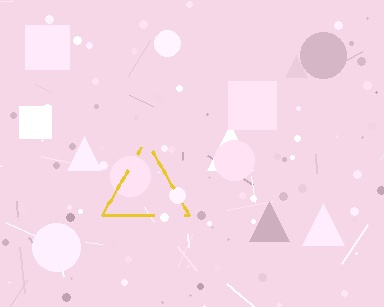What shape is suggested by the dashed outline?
The dashed outline suggests a triangle.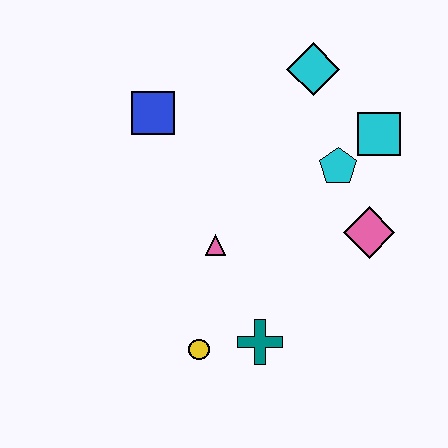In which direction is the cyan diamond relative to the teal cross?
The cyan diamond is above the teal cross.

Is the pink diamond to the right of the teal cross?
Yes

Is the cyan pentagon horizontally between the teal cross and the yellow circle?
No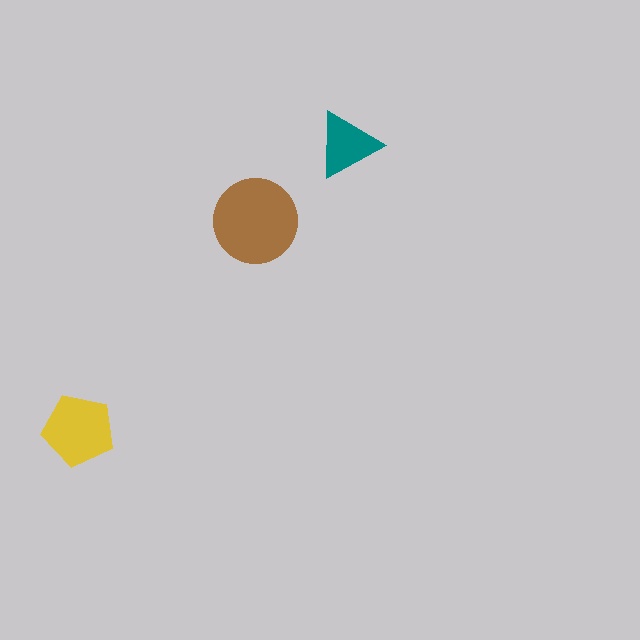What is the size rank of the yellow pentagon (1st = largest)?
2nd.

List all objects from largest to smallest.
The brown circle, the yellow pentagon, the teal triangle.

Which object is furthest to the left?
The yellow pentagon is leftmost.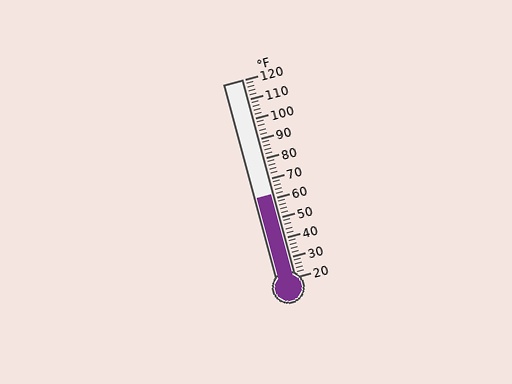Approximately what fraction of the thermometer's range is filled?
The thermometer is filled to approximately 40% of its range.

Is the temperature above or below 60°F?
The temperature is above 60°F.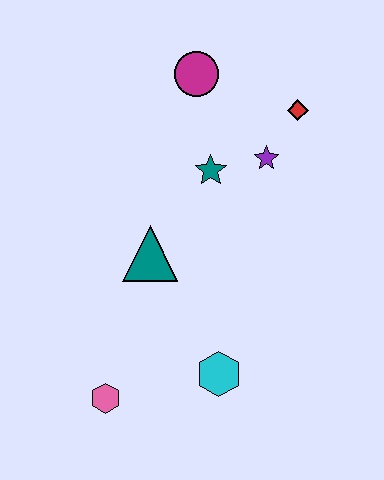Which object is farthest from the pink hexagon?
The red diamond is farthest from the pink hexagon.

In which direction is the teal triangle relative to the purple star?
The teal triangle is to the left of the purple star.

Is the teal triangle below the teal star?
Yes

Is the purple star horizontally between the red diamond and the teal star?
Yes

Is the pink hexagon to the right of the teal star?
No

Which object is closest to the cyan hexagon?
The pink hexagon is closest to the cyan hexagon.